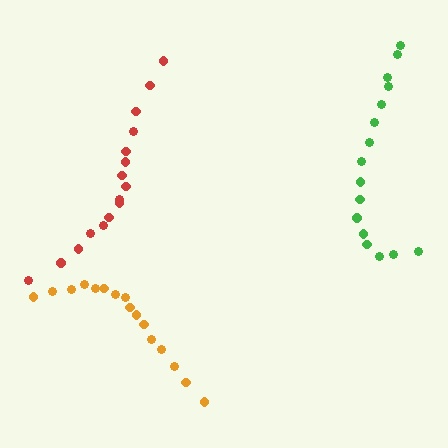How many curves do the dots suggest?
There are 3 distinct paths.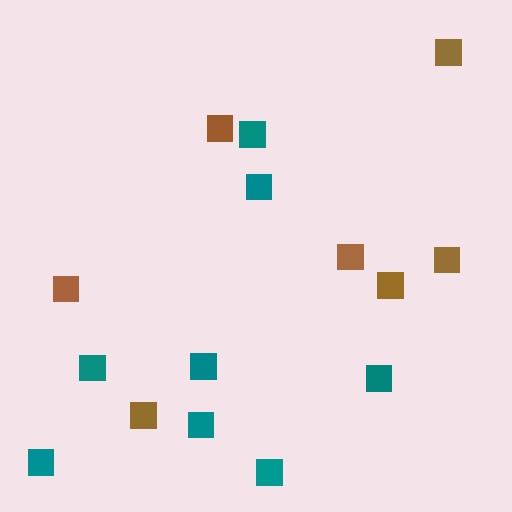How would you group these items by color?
There are 2 groups: one group of teal squares (8) and one group of brown squares (7).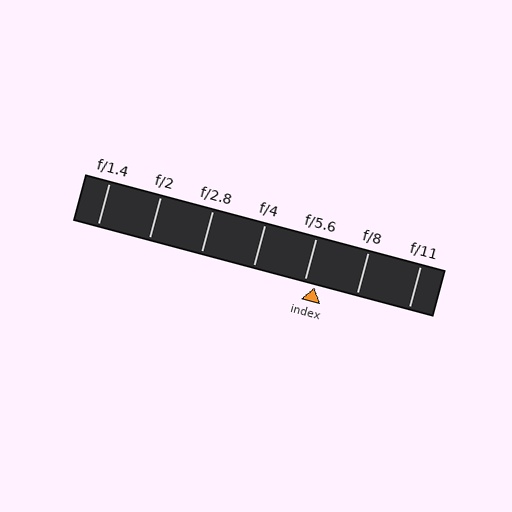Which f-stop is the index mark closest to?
The index mark is closest to f/5.6.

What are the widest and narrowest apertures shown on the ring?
The widest aperture shown is f/1.4 and the narrowest is f/11.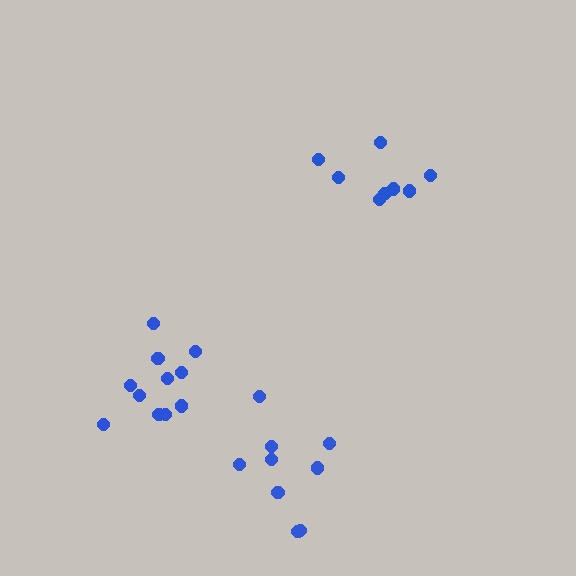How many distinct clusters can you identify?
There are 3 distinct clusters.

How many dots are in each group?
Group 1: 9 dots, Group 2: 9 dots, Group 3: 11 dots (29 total).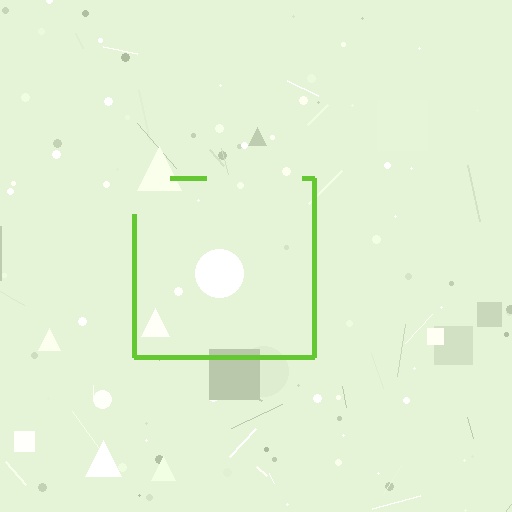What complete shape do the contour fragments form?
The contour fragments form a square.